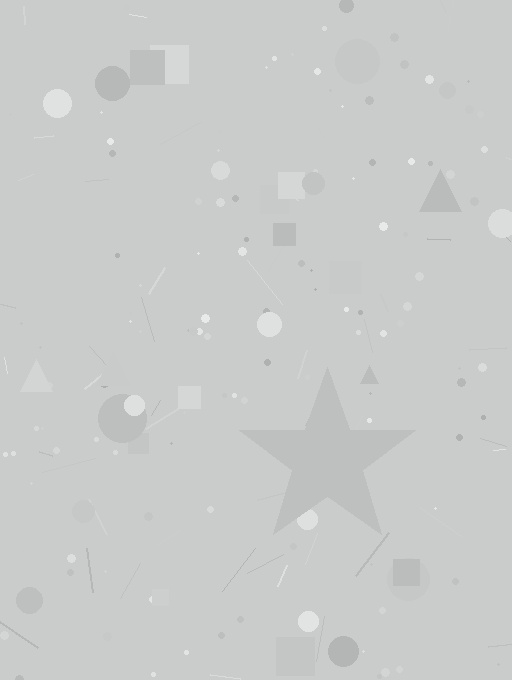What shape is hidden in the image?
A star is hidden in the image.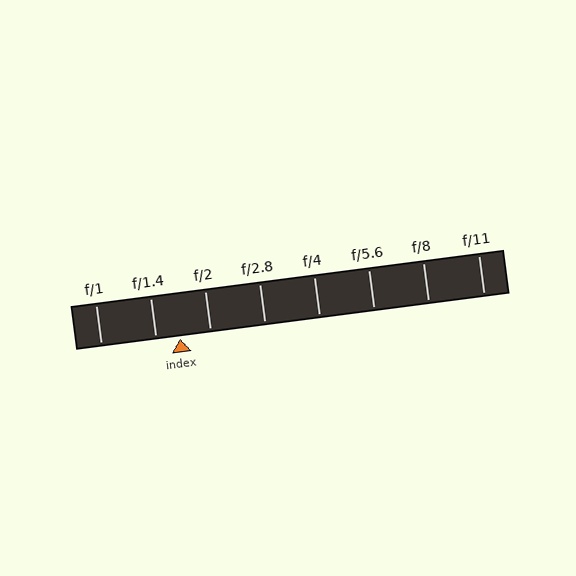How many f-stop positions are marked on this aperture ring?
There are 8 f-stop positions marked.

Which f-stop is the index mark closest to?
The index mark is closest to f/1.4.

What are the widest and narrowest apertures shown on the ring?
The widest aperture shown is f/1 and the narrowest is f/11.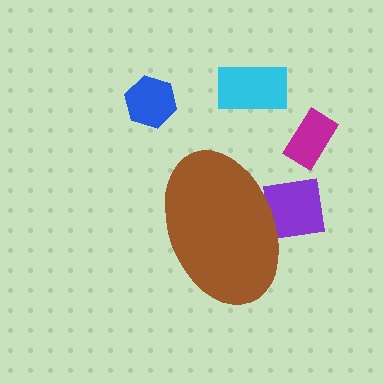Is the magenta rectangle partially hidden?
No, the magenta rectangle is fully visible.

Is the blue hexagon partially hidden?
No, the blue hexagon is fully visible.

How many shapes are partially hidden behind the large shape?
1 shape is partially hidden.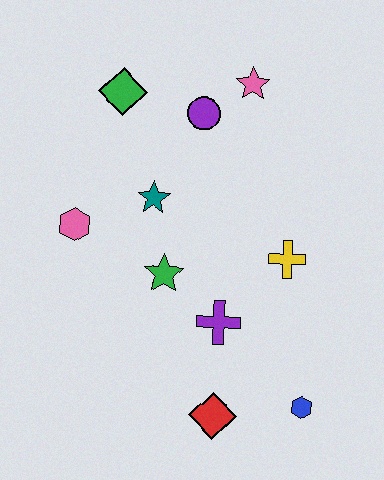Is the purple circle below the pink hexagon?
No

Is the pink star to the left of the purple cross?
No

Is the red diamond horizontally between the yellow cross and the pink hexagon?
Yes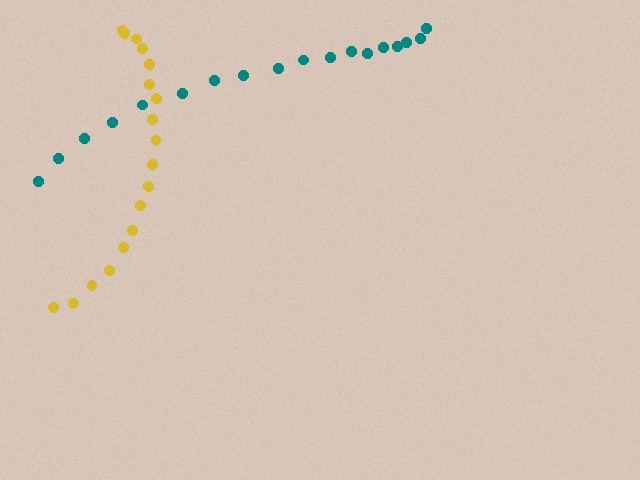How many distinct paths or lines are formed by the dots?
There are 2 distinct paths.